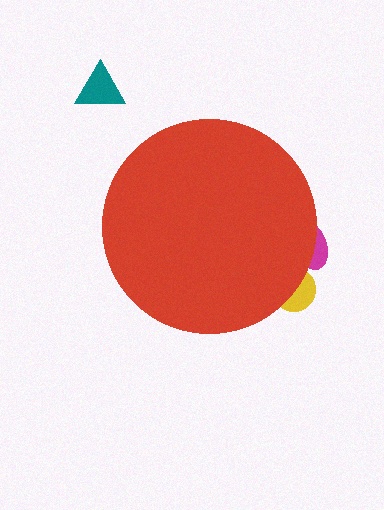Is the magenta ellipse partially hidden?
Yes, the magenta ellipse is partially hidden behind the red circle.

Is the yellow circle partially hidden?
Yes, the yellow circle is partially hidden behind the red circle.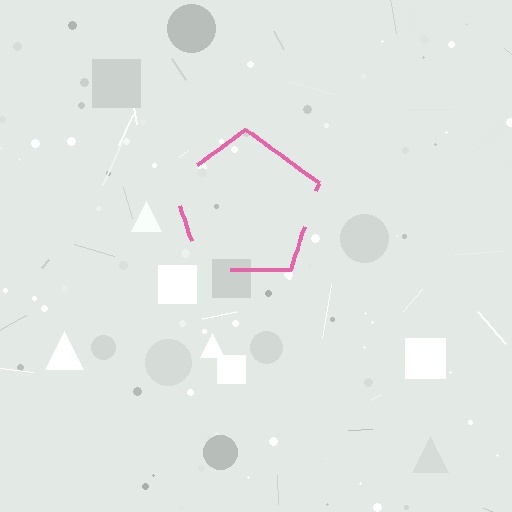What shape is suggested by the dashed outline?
The dashed outline suggests a pentagon.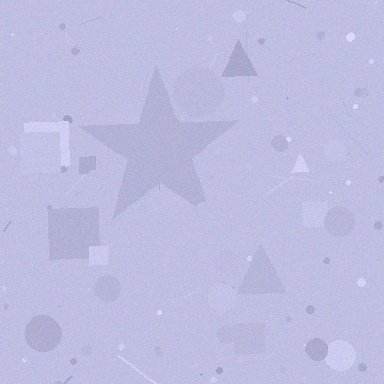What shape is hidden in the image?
A star is hidden in the image.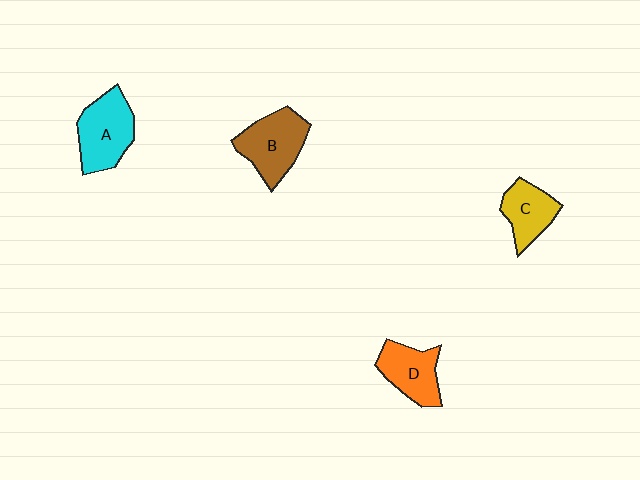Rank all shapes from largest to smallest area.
From largest to smallest: A (cyan), B (brown), D (orange), C (yellow).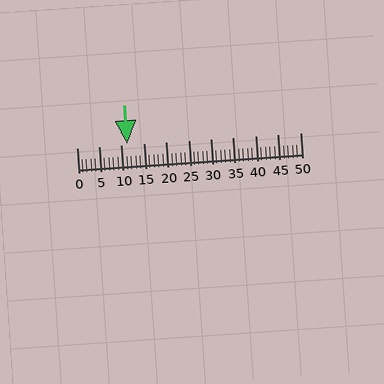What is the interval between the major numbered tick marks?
The major tick marks are spaced 5 units apart.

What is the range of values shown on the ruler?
The ruler shows values from 0 to 50.